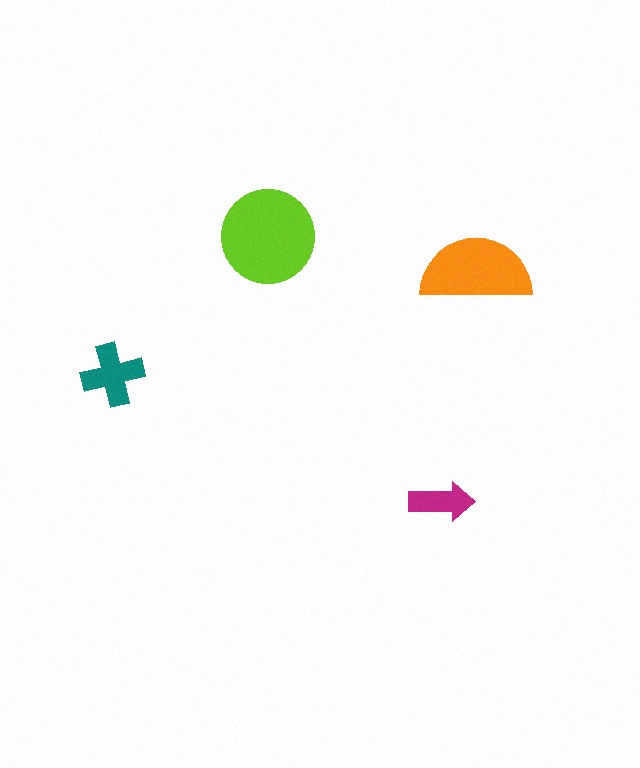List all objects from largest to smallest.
The lime circle, the orange semicircle, the teal cross, the magenta arrow.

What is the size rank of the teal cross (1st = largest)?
3rd.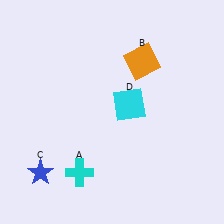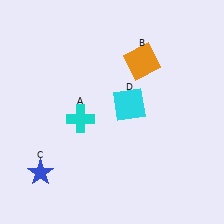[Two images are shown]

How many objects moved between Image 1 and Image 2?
1 object moved between the two images.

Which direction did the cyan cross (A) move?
The cyan cross (A) moved up.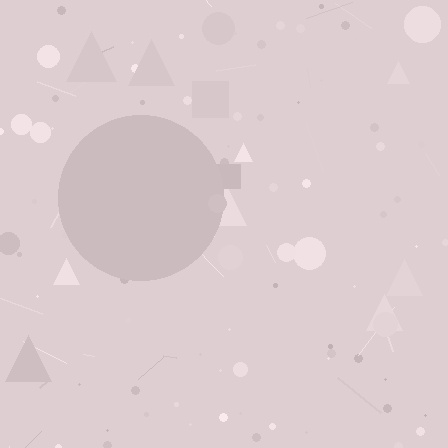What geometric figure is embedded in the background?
A circle is embedded in the background.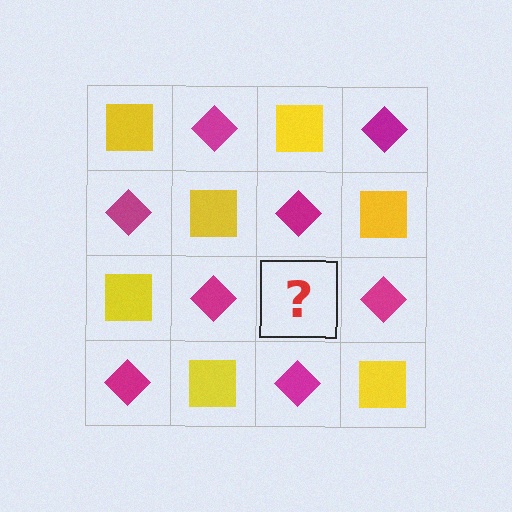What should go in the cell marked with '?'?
The missing cell should contain a yellow square.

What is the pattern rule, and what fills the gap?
The rule is that it alternates yellow square and magenta diamond in a checkerboard pattern. The gap should be filled with a yellow square.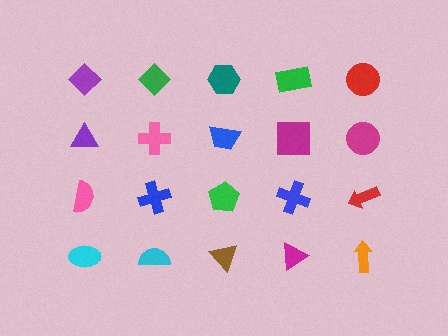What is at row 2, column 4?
A magenta square.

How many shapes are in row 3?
5 shapes.